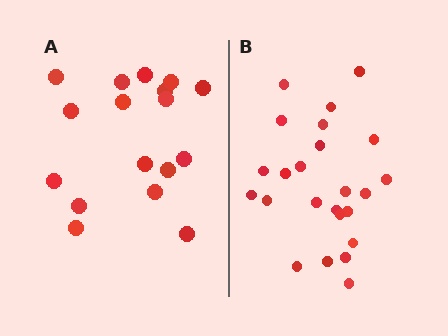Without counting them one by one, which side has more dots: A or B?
Region B (the right region) has more dots.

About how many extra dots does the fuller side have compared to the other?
Region B has roughly 8 or so more dots than region A.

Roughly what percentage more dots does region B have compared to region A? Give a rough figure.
About 40% more.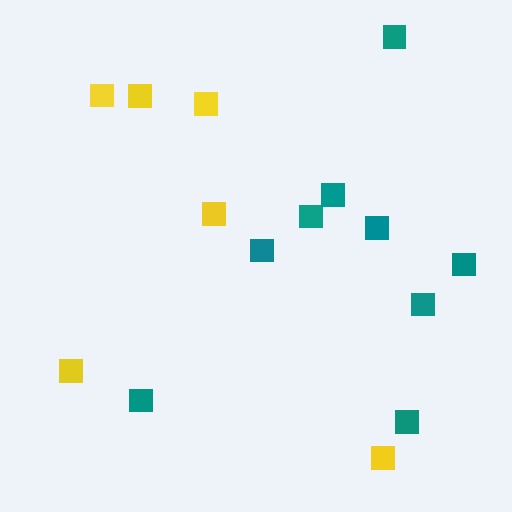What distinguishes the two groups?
There are 2 groups: one group of teal squares (9) and one group of yellow squares (6).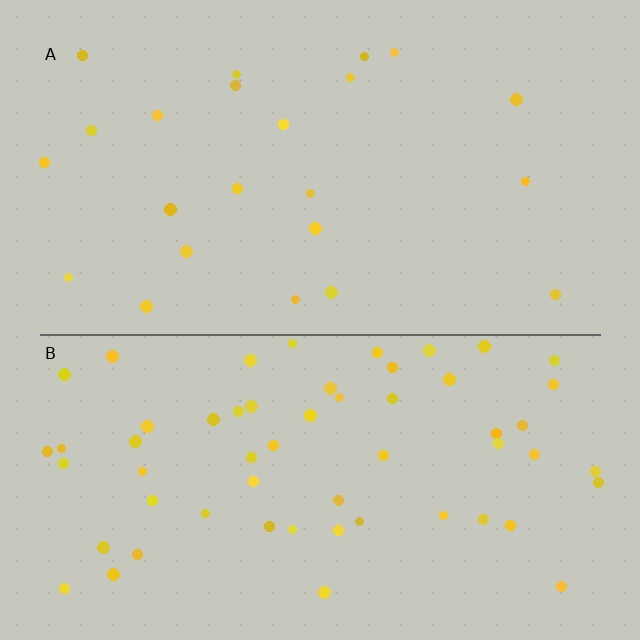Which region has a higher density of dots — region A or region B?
B (the bottom).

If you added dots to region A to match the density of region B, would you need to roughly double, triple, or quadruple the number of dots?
Approximately triple.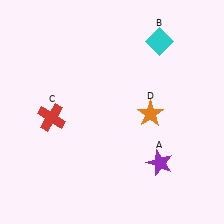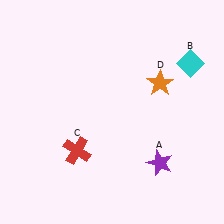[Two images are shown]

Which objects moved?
The objects that moved are: the cyan diamond (B), the red cross (C), the orange star (D).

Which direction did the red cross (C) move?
The red cross (C) moved down.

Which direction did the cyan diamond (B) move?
The cyan diamond (B) moved right.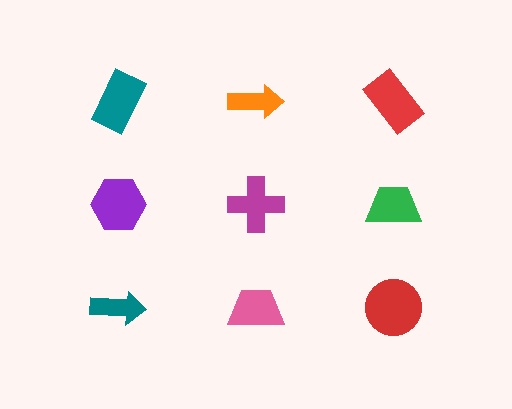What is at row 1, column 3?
A red rectangle.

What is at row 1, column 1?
A teal rectangle.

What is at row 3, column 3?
A red circle.